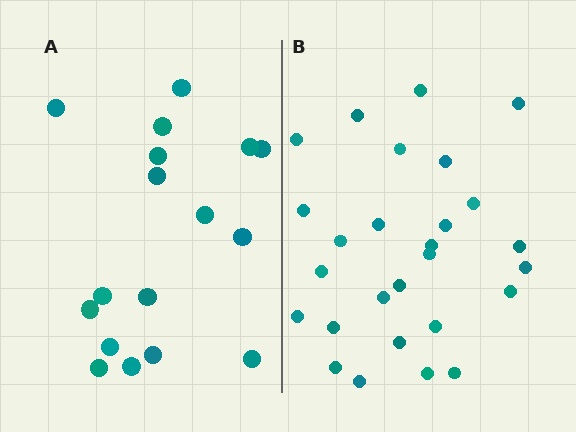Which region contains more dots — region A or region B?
Region B (the right region) has more dots.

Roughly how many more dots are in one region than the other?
Region B has roughly 10 or so more dots than region A.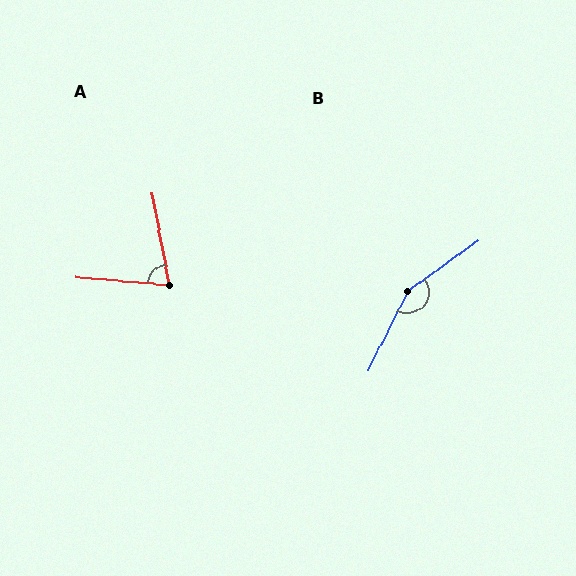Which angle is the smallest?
A, at approximately 75 degrees.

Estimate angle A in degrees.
Approximately 75 degrees.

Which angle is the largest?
B, at approximately 152 degrees.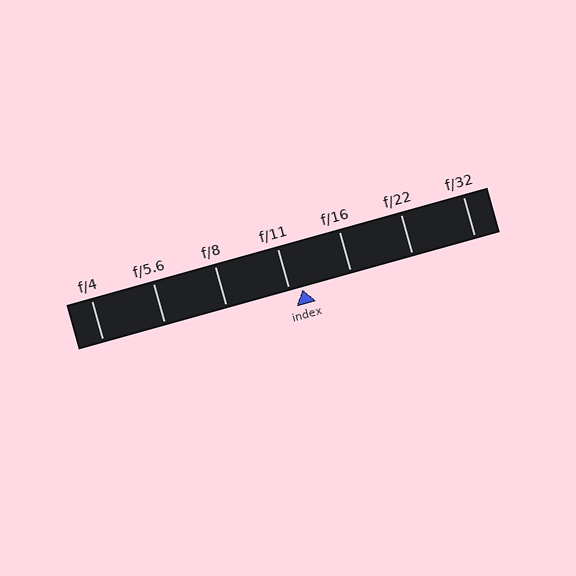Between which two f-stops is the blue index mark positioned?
The index mark is between f/11 and f/16.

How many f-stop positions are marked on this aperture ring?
There are 7 f-stop positions marked.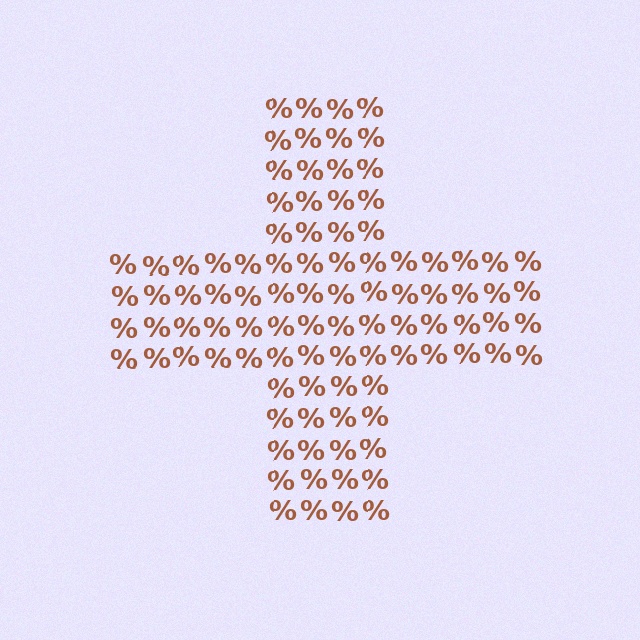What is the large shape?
The large shape is a cross.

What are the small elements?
The small elements are percent signs.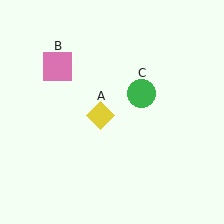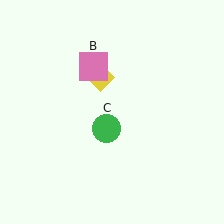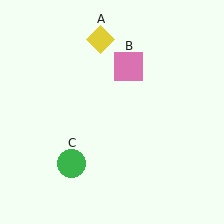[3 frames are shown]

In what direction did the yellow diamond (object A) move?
The yellow diamond (object A) moved up.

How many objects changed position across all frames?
3 objects changed position: yellow diamond (object A), pink square (object B), green circle (object C).